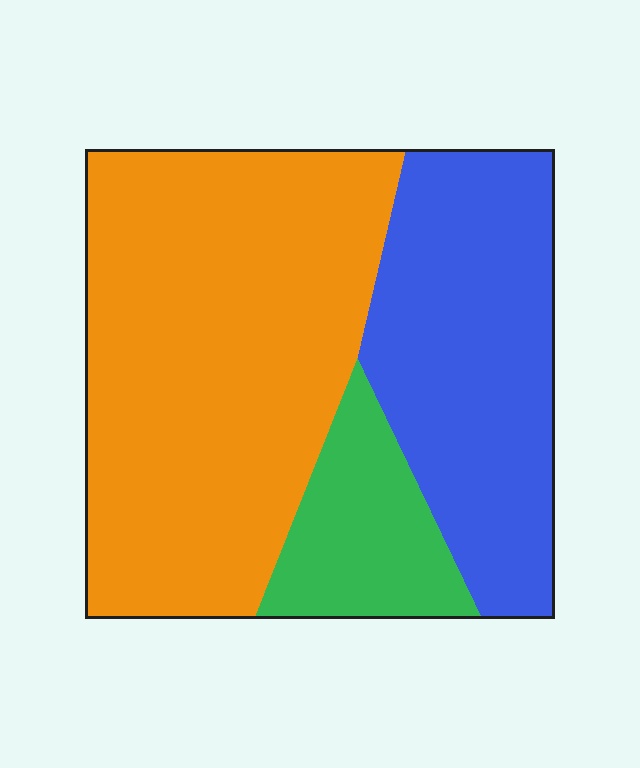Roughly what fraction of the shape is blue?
Blue covers about 30% of the shape.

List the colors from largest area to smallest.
From largest to smallest: orange, blue, green.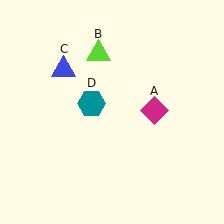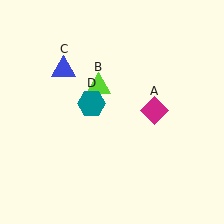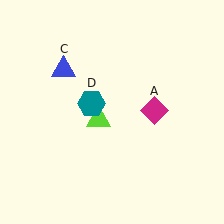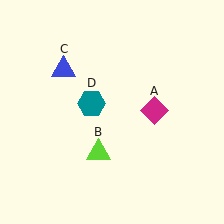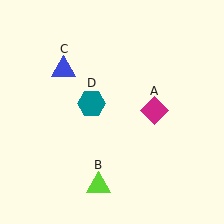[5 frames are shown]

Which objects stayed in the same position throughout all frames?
Magenta diamond (object A) and blue triangle (object C) and teal hexagon (object D) remained stationary.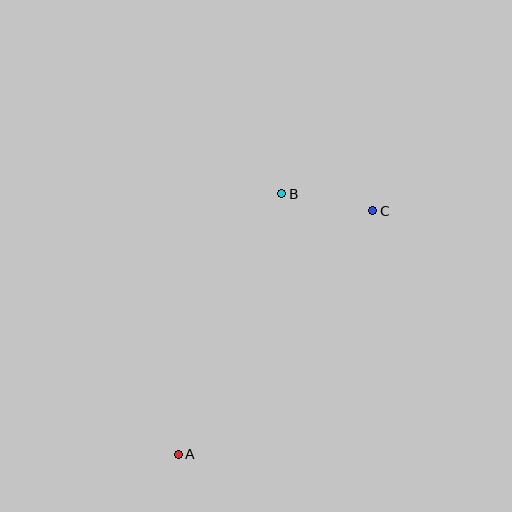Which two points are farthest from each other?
Points A and C are farthest from each other.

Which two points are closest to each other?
Points B and C are closest to each other.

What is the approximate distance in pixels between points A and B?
The distance between A and B is approximately 281 pixels.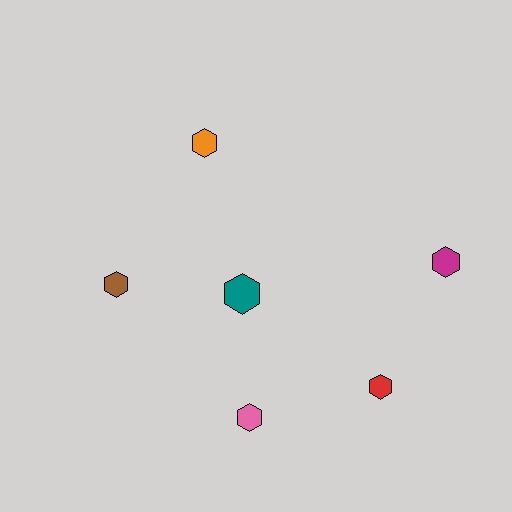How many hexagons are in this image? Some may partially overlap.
There are 6 hexagons.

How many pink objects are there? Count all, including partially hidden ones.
There is 1 pink object.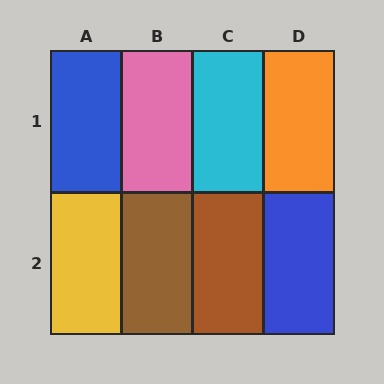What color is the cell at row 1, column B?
Pink.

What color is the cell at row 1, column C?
Cyan.